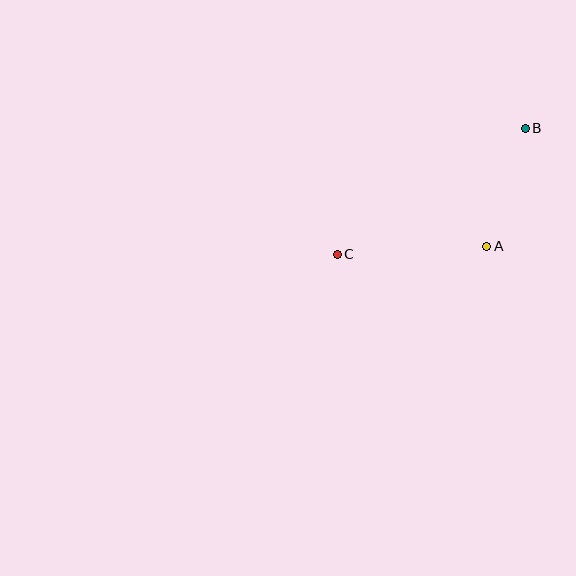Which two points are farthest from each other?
Points B and C are farthest from each other.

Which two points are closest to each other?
Points A and B are closest to each other.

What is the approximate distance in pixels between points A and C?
The distance between A and C is approximately 150 pixels.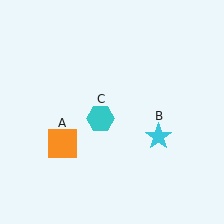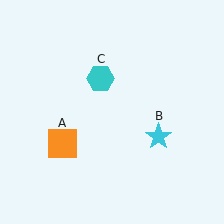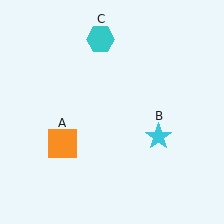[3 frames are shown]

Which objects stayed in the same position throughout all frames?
Orange square (object A) and cyan star (object B) remained stationary.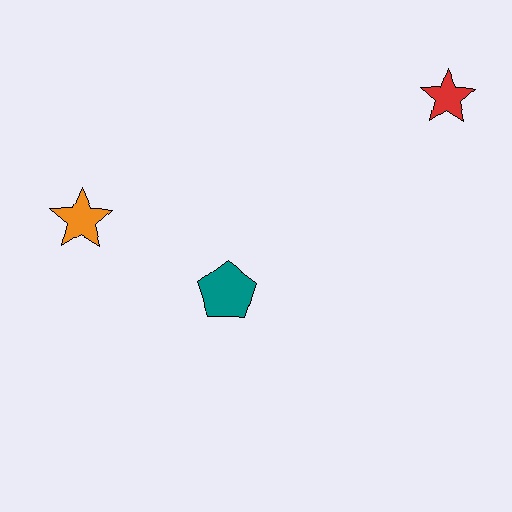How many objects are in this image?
There are 3 objects.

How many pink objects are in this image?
There are no pink objects.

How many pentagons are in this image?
There is 1 pentagon.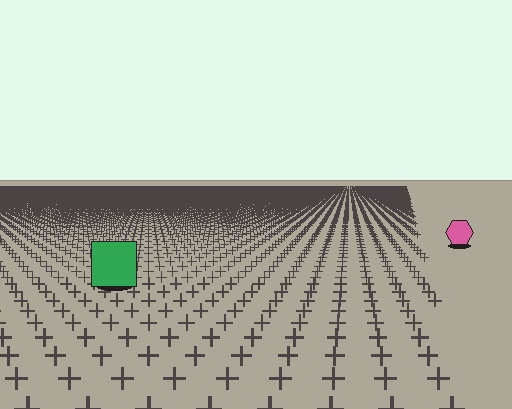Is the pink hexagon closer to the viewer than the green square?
No. The green square is closer — you can tell from the texture gradient: the ground texture is coarser near it.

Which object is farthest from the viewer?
The pink hexagon is farthest from the viewer. It appears smaller and the ground texture around it is denser.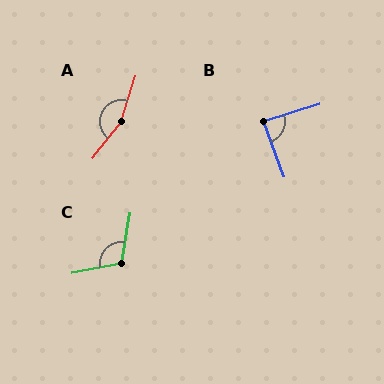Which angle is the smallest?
B, at approximately 87 degrees.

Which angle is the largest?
A, at approximately 159 degrees.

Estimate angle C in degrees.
Approximately 110 degrees.